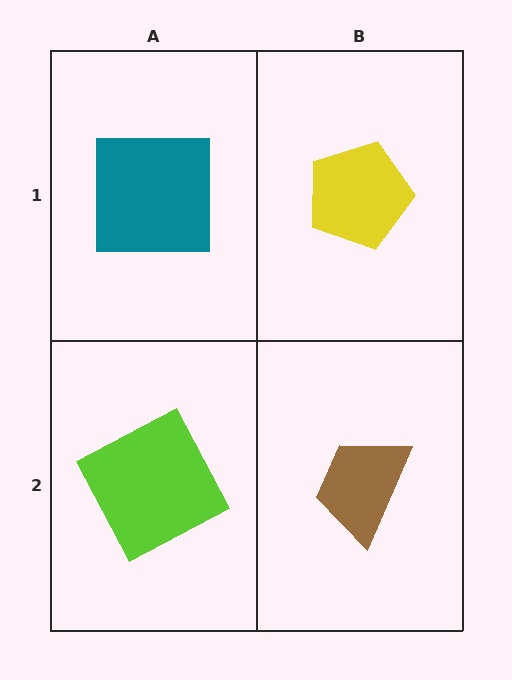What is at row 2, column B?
A brown trapezoid.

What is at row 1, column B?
A yellow pentagon.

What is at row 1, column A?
A teal square.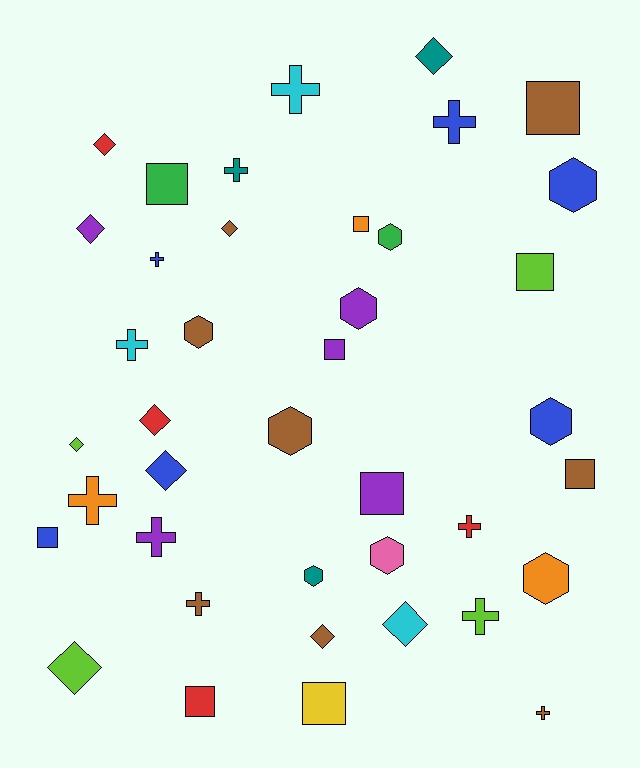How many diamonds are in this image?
There are 10 diamonds.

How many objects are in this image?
There are 40 objects.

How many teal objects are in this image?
There are 3 teal objects.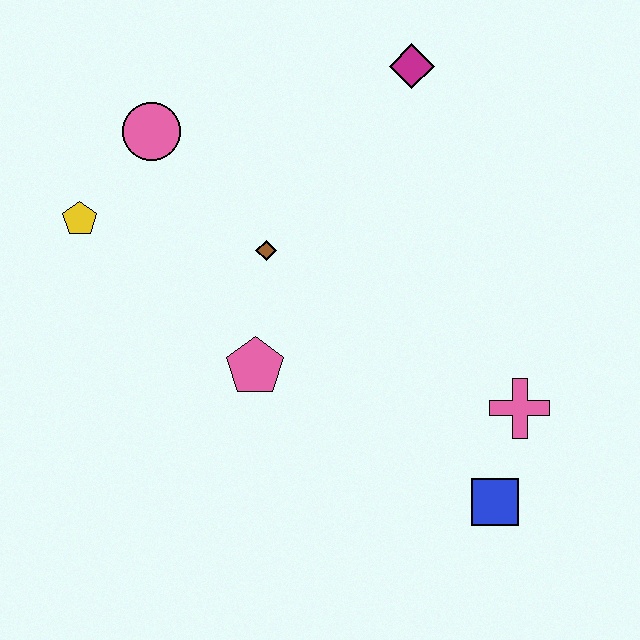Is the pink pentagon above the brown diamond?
No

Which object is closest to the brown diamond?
The pink pentagon is closest to the brown diamond.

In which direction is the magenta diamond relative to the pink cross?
The magenta diamond is above the pink cross.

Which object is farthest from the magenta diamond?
The blue square is farthest from the magenta diamond.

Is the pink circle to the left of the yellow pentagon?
No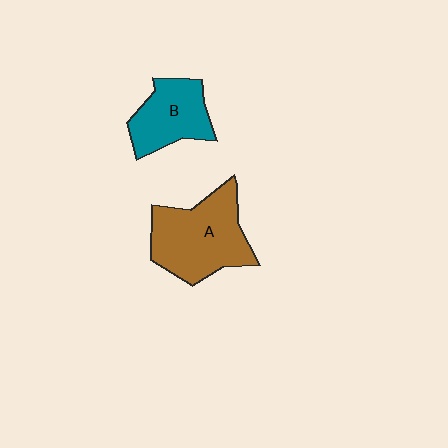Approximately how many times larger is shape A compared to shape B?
Approximately 1.5 times.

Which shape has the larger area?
Shape A (brown).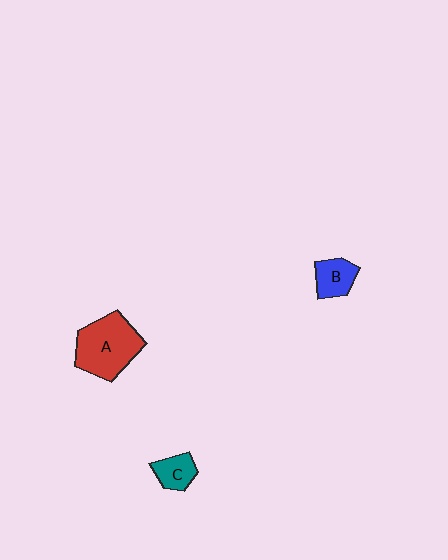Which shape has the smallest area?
Shape C (teal).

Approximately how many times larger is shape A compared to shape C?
Approximately 2.6 times.